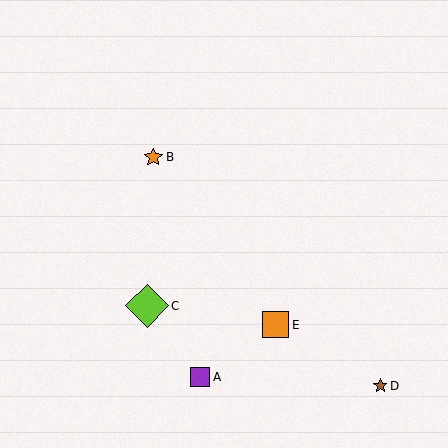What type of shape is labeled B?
Shape B is an orange star.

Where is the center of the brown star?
The center of the brown star is at (380, 386).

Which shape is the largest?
The lime diamond (labeled C) is the largest.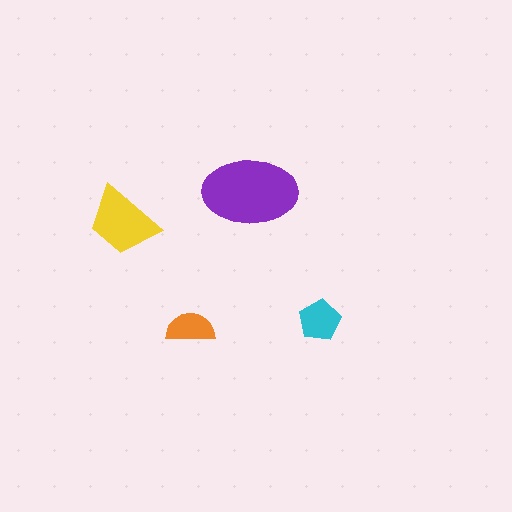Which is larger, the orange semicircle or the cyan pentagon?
The cyan pentagon.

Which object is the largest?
The purple ellipse.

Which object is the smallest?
The orange semicircle.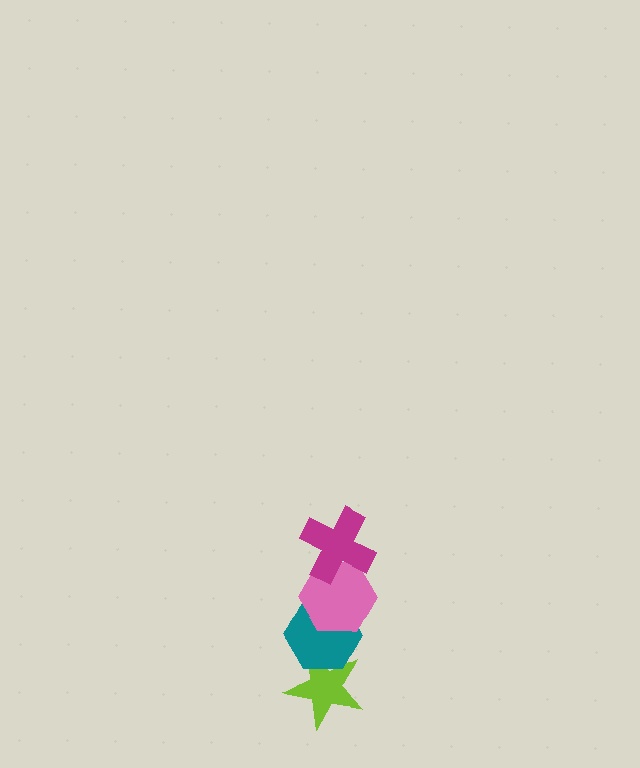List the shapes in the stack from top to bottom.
From top to bottom: the magenta cross, the pink hexagon, the teal hexagon, the lime star.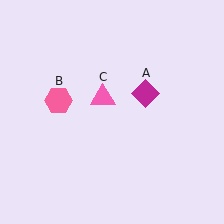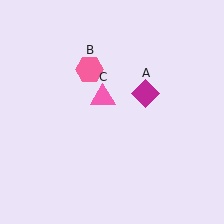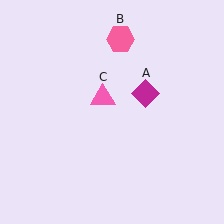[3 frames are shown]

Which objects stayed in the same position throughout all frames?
Magenta diamond (object A) and pink triangle (object C) remained stationary.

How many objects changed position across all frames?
1 object changed position: pink hexagon (object B).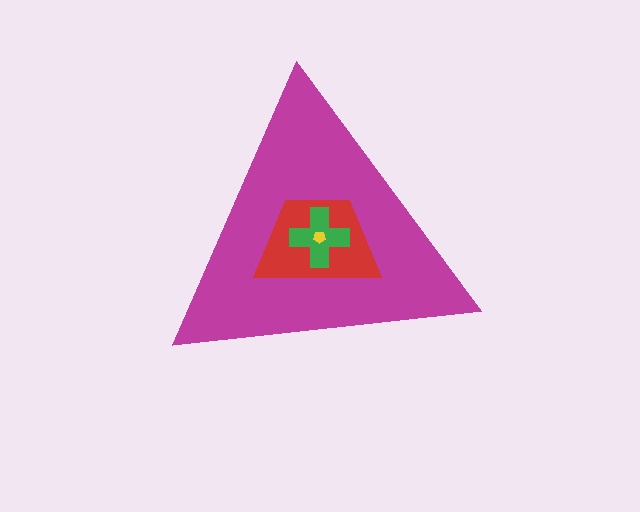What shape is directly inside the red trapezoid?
The green cross.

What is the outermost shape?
The magenta triangle.